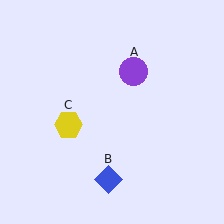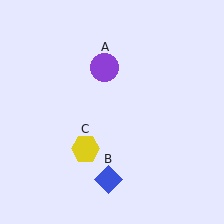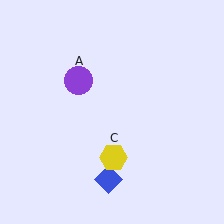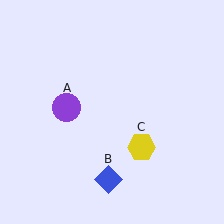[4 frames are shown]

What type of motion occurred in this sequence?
The purple circle (object A), yellow hexagon (object C) rotated counterclockwise around the center of the scene.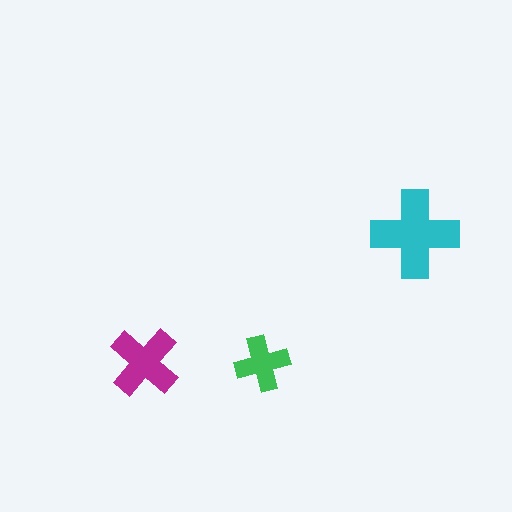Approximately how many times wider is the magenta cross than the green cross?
About 1.5 times wider.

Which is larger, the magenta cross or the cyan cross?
The cyan one.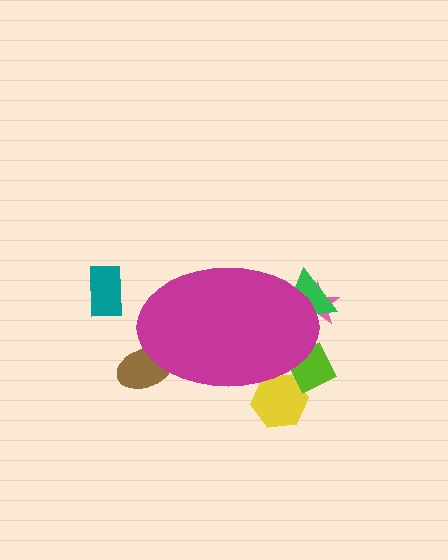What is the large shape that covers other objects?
A magenta ellipse.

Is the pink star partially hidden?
Yes, the pink star is partially hidden behind the magenta ellipse.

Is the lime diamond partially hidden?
Yes, the lime diamond is partially hidden behind the magenta ellipse.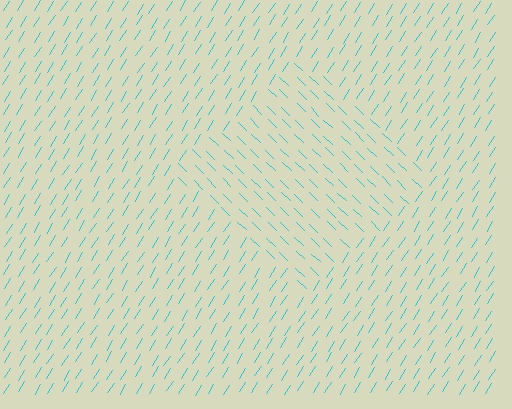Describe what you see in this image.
The image is filled with small cyan line segments. A diamond region in the image has lines oriented differently from the surrounding lines, creating a visible texture boundary.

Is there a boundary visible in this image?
Yes, there is a texture boundary formed by a change in line orientation.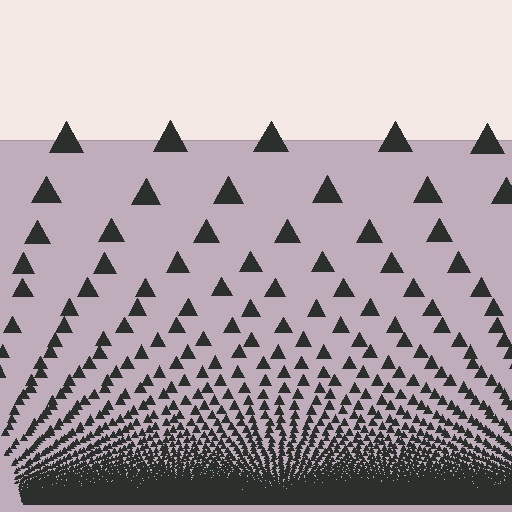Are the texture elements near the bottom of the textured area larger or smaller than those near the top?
Smaller. The gradient is inverted — elements near the bottom are smaller and denser.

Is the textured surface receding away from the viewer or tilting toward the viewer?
The surface appears to tilt toward the viewer. Texture elements get larger and sparser toward the top.